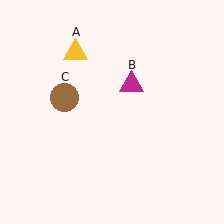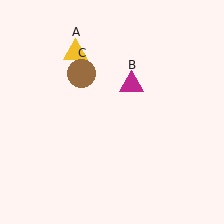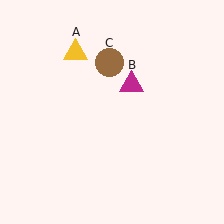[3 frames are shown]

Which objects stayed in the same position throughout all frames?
Yellow triangle (object A) and magenta triangle (object B) remained stationary.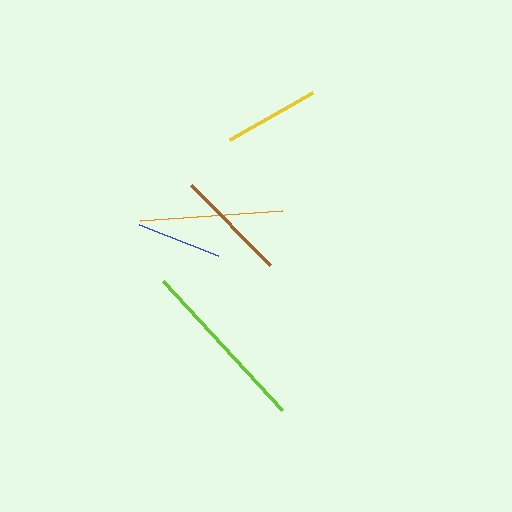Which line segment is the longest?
The lime line is the longest at approximately 175 pixels.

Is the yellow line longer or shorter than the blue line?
The yellow line is longer than the blue line.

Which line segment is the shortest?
The blue line is the shortest at approximately 84 pixels.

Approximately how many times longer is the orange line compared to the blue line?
The orange line is approximately 1.7 times the length of the blue line.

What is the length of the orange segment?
The orange segment is approximately 142 pixels long.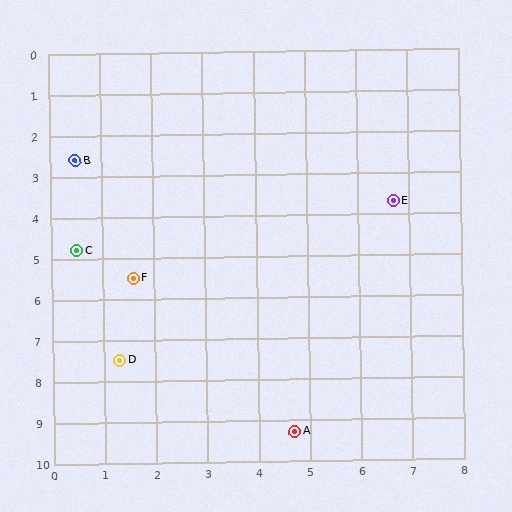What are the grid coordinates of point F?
Point F is at approximately (1.6, 5.5).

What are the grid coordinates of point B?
Point B is at approximately (0.5, 2.6).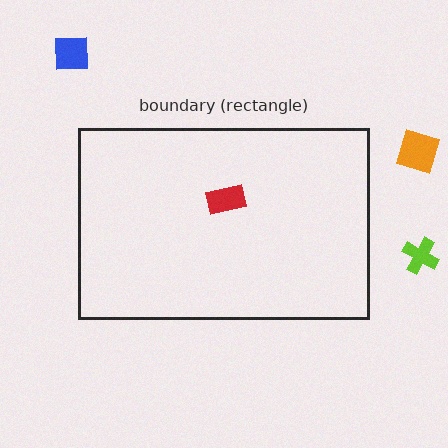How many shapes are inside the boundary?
1 inside, 3 outside.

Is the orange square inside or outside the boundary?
Outside.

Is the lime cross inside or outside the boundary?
Outside.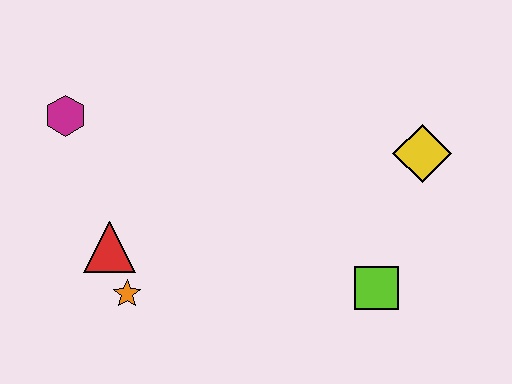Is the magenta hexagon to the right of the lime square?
No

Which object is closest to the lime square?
The yellow diamond is closest to the lime square.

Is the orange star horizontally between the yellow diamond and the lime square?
No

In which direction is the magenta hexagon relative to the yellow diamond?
The magenta hexagon is to the left of the yellow diamond.